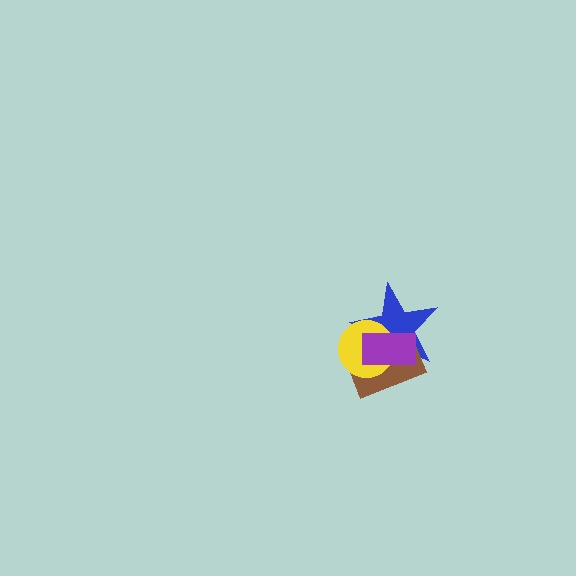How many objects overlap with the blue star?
3 objects overlap with the blue star.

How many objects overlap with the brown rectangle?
3 objects overlap with the brown rectangle.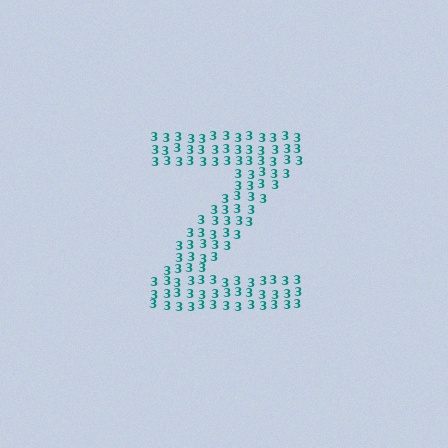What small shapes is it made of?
It is made of small digit 3's.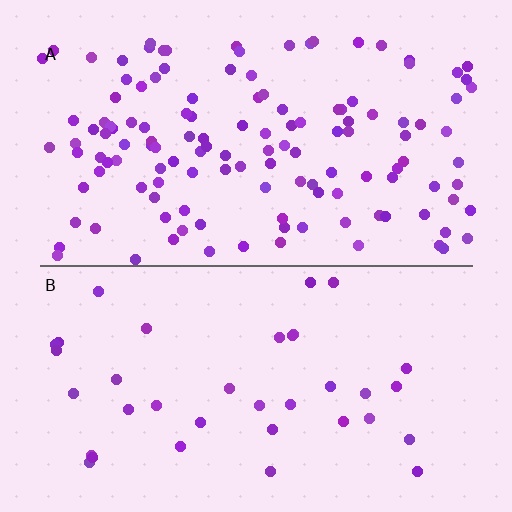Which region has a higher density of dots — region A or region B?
A (the top).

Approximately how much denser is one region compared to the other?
Approximately 3.6× — region A over region B.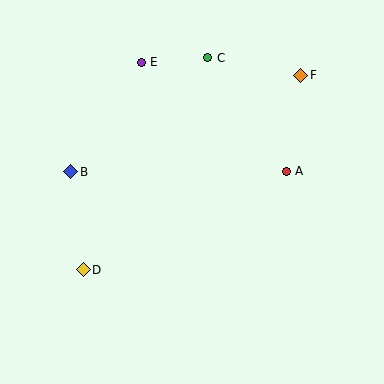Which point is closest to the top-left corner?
Point E is closest to the top-left corner.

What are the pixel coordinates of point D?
Point D is at (83, 270).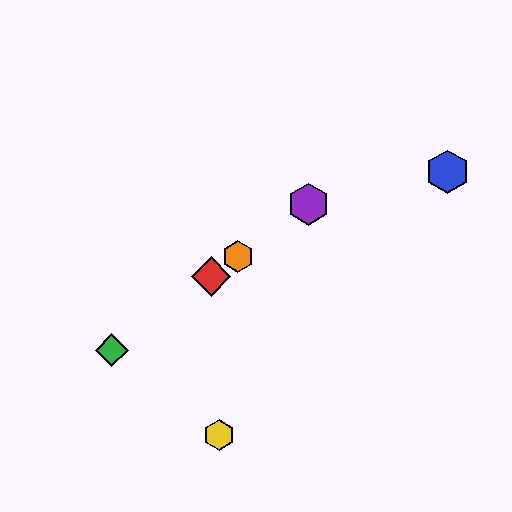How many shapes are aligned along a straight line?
4 shapes (the red diamond, the green diamond, the purple hexagon, the orange hexagon) are aligned along a straight line.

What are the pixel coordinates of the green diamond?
The green diamond is at (112, 350).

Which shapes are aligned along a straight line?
The red diamond, the green diamond, the purple hexagon, the orange hexagon are aligned along a straight line.